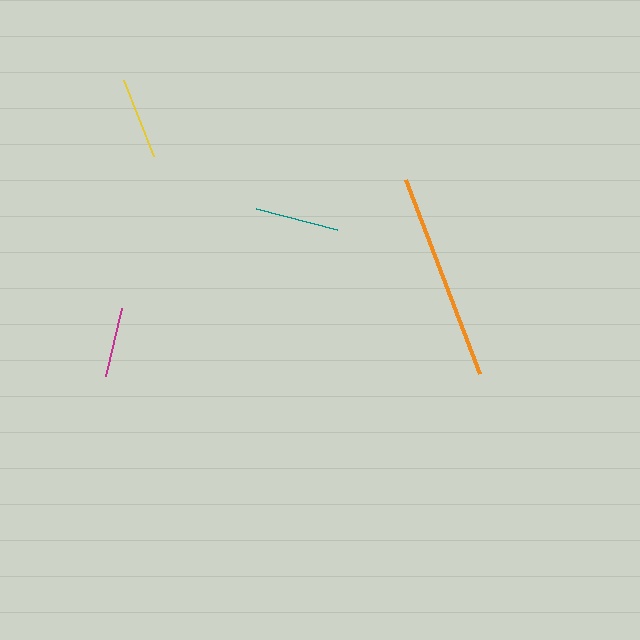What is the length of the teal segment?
The teal segment is approximately 83 pixels long.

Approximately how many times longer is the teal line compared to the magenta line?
The teal line is approximately 1.2 times the length of the magenta line.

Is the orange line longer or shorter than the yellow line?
The orange line is longer than the yellow line.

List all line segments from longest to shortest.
From longest to shortest: orange, teal, yellow, magenta.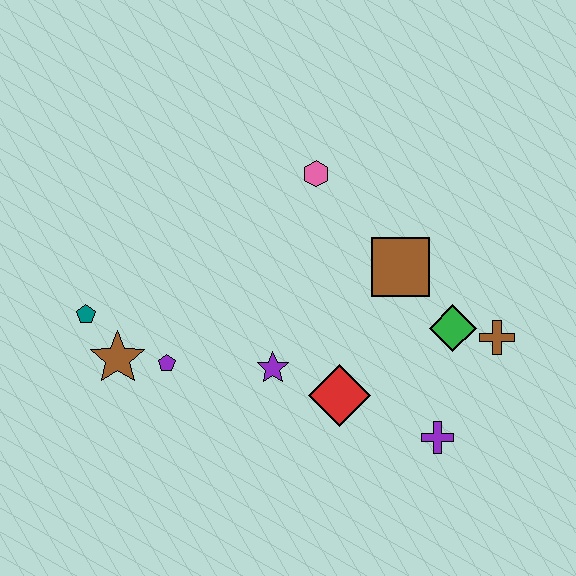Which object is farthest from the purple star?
The brown cross is farthest from the purple star.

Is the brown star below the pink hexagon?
Yes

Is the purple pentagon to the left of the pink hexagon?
Yes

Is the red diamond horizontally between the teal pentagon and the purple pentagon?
No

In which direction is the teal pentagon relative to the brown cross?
The teal pentagon is to the left of the brown cross.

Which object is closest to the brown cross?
The green diamond is closest to the brown cross.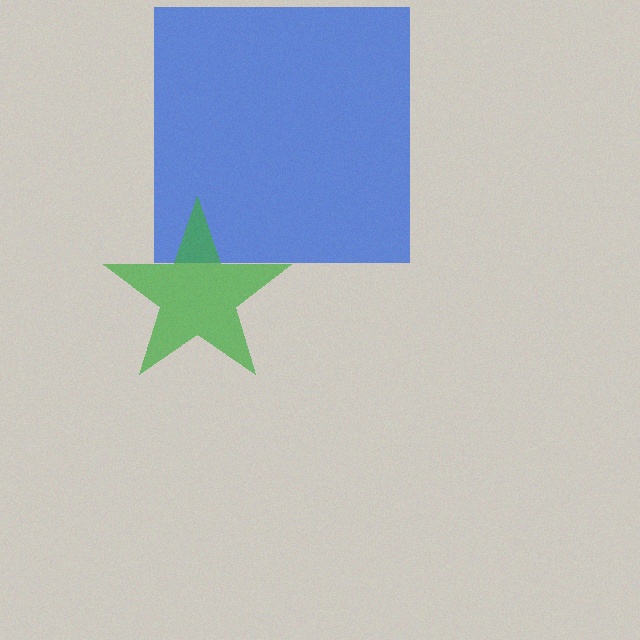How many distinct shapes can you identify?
There are 2 distinct shapes: a blue square, a green star.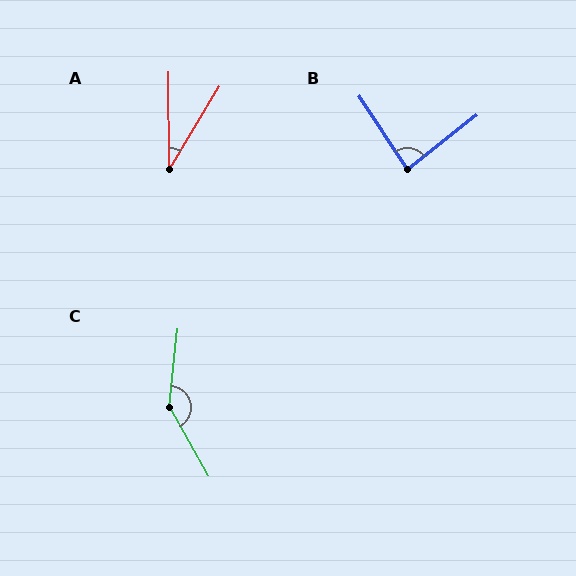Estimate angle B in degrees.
Approximately 85 degrees.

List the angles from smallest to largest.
A (32°), B (85°), C (145°).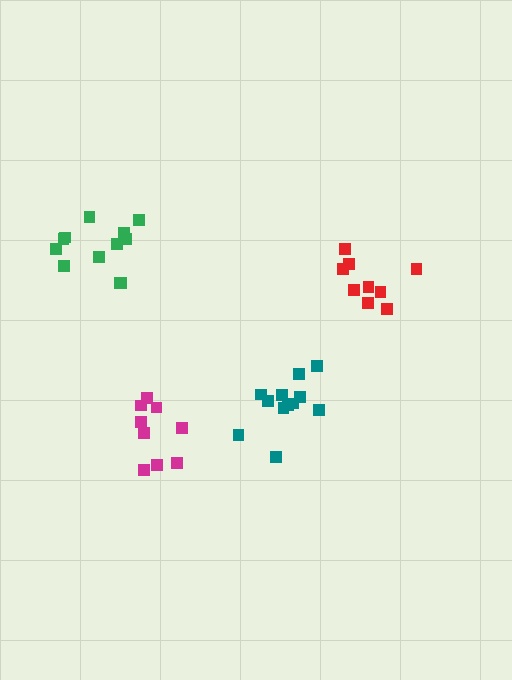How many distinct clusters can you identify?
There are 4 distinct clusters.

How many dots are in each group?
Group 1: 12 dots, Group 2: 9 dots, Group 3: 12 dots, Group 4: 9 dots (42 total).